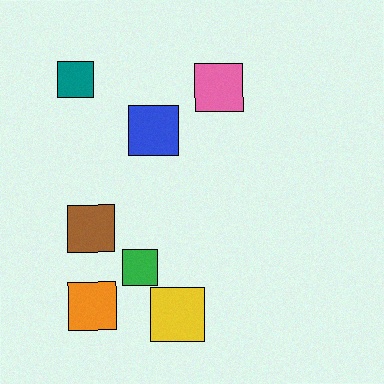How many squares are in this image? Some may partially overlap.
There are 7 squares.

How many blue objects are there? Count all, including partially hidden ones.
There is 1 blue object.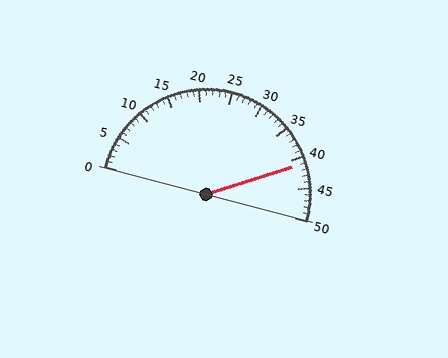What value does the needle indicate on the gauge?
The needle indicates approximately 41.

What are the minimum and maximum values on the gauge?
The gauge ranges from 0 to 50.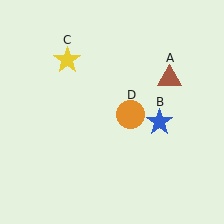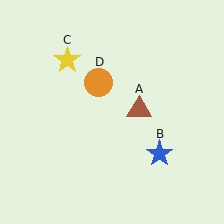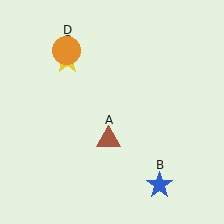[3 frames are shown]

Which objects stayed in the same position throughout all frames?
Yellow star (object C) remained stationary.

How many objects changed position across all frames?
3 objects changed position: brown triangle (object A), blue star (object B), orange circle (object D).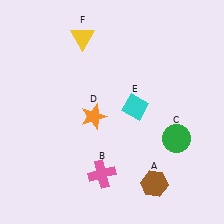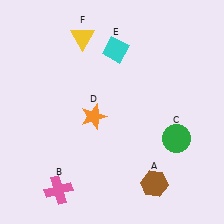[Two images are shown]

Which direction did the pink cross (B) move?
The pink cross (B) moved left.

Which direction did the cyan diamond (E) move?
The cyan diamond (E) moved up.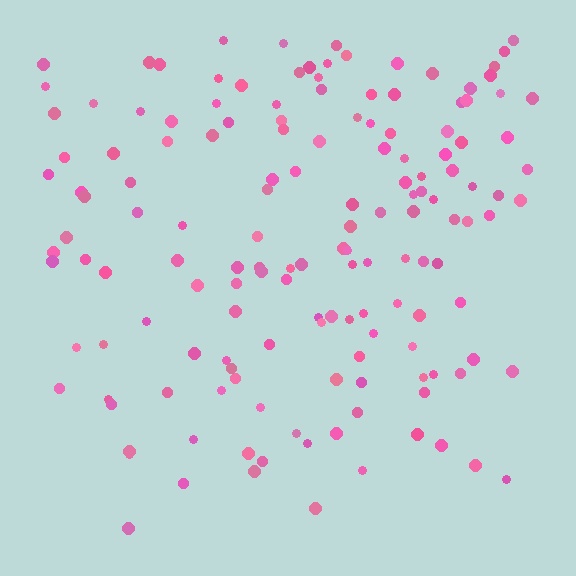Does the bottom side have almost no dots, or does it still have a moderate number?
Still a moderate number, just noticeably fewer than the top.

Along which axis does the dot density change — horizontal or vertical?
Vertical.